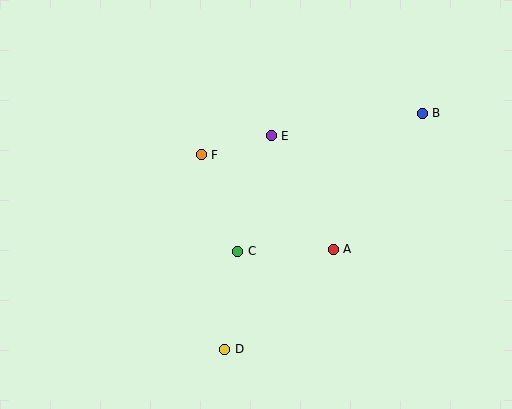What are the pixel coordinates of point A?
Point A is at (333, 249).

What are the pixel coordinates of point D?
Point D is at (225, 349).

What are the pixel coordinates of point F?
Point F is at (201, 155).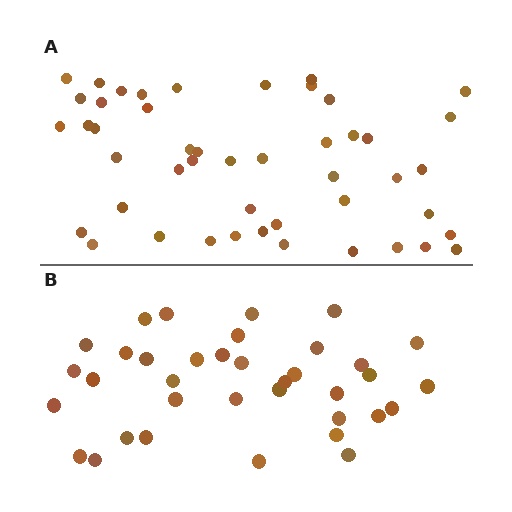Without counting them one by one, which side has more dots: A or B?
Region A (the top region) has more dots.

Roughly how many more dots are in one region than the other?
Region A has roughly 12 or so more dots than region B.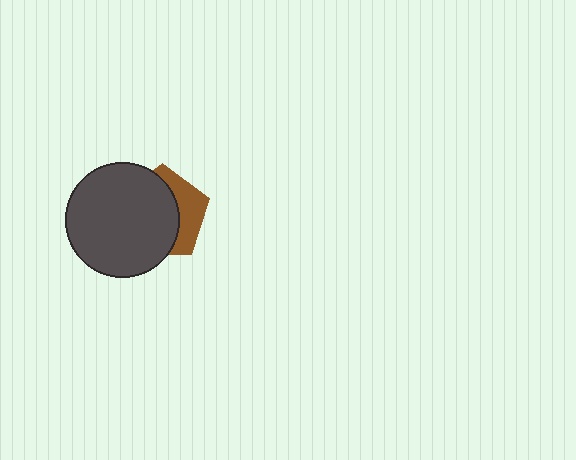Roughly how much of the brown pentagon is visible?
A small part of it is visible (roughly 35%).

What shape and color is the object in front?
The object in front is a dark gray circle.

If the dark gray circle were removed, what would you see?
You would see the complete brown pentagon.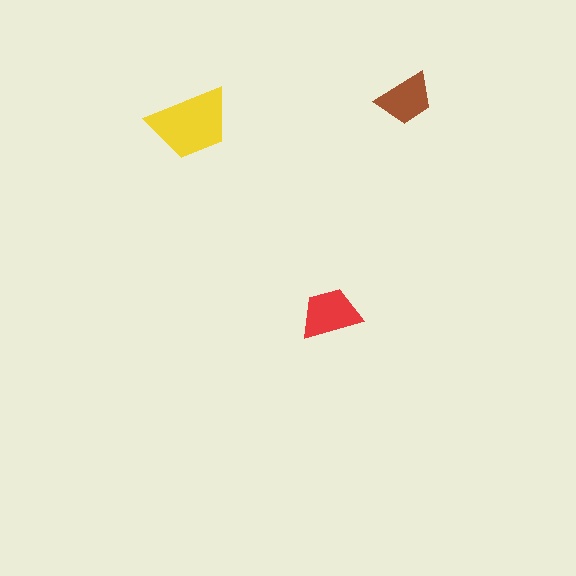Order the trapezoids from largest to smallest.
the yellow one, the red one, the brown one.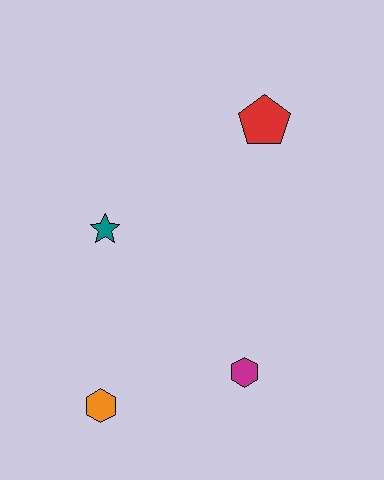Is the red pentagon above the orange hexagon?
Yes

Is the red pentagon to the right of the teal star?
Yes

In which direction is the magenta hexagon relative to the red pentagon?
The magenta hexagon is below the red pentagon.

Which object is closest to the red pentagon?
The teal star is closest to the red pentagon.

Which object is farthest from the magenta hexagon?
The red pentagon is farthest from the magenta hexagon.